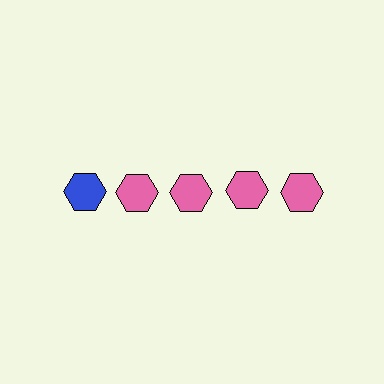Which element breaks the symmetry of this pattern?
The blue hexagon in the top row, leftmost column breaks the symmetry. All other shapes are pink hexagons.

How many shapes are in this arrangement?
There are 5 shapes arranged in a grid pattern.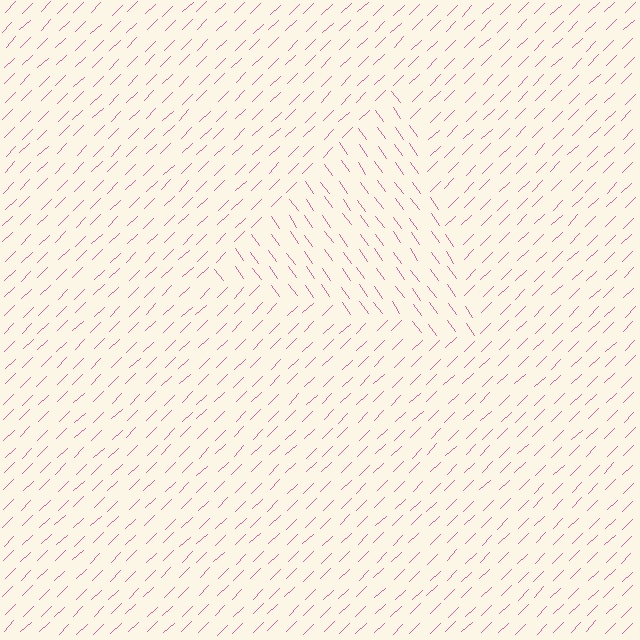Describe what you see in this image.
The image is filled with small pink line segments. A triangle region in the image has lines oriented differently from the surrounding lines, creating a visible texture boundary.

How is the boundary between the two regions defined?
The boundary is defined purely by a change in line orientation (approximately 81 degrees difference). All lines are the same color and thickness.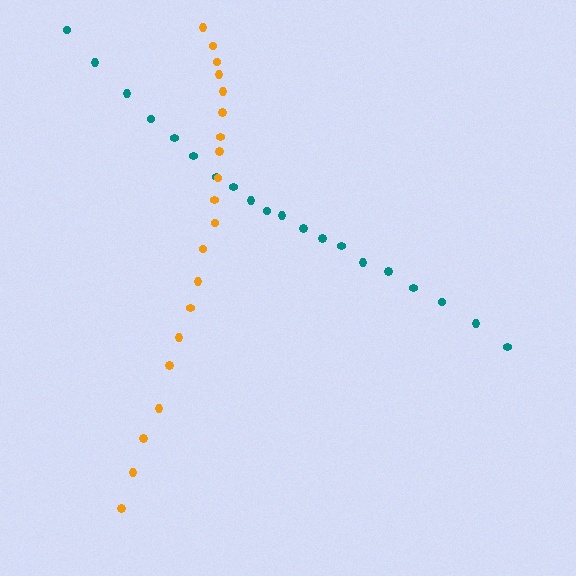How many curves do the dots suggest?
There are 2 distinct paths.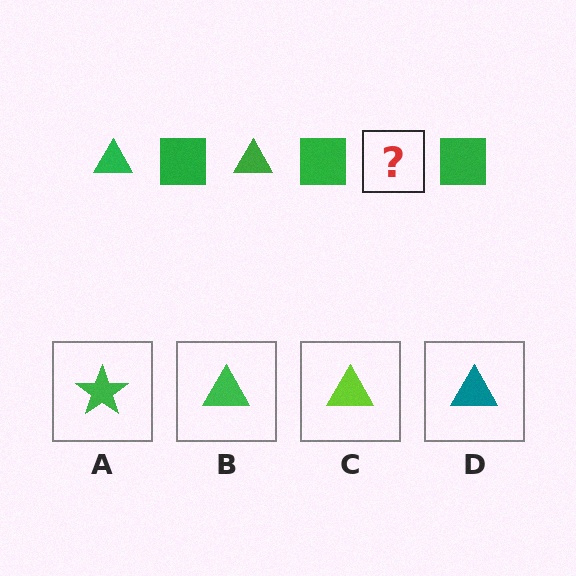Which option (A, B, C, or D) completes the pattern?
B.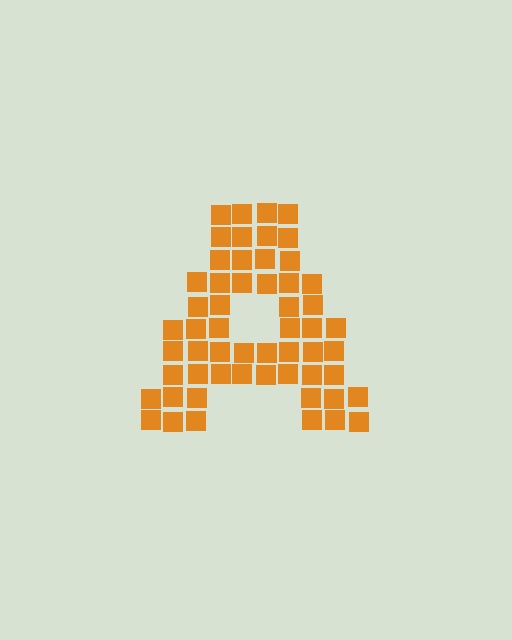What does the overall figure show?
The overall figure shows the letter A.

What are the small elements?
The small elements are squares.